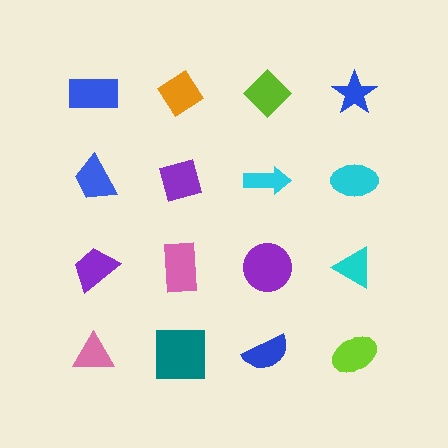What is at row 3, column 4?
A cyan triangle.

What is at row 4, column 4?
A lime ellipse.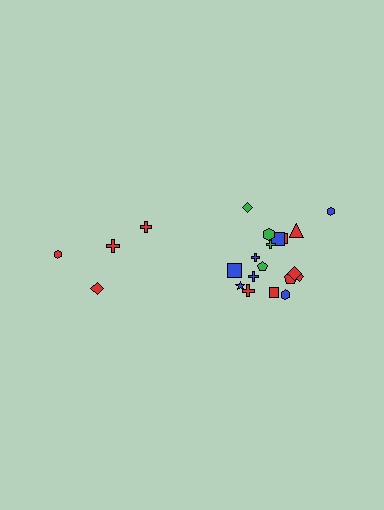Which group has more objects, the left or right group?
The right group.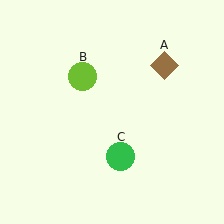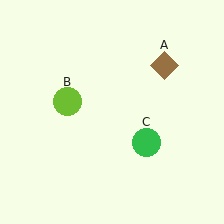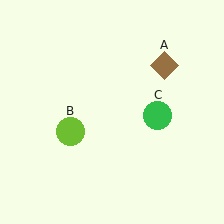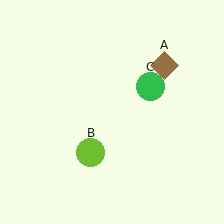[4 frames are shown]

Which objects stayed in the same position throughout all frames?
Brown diamond (object A) remained stationary.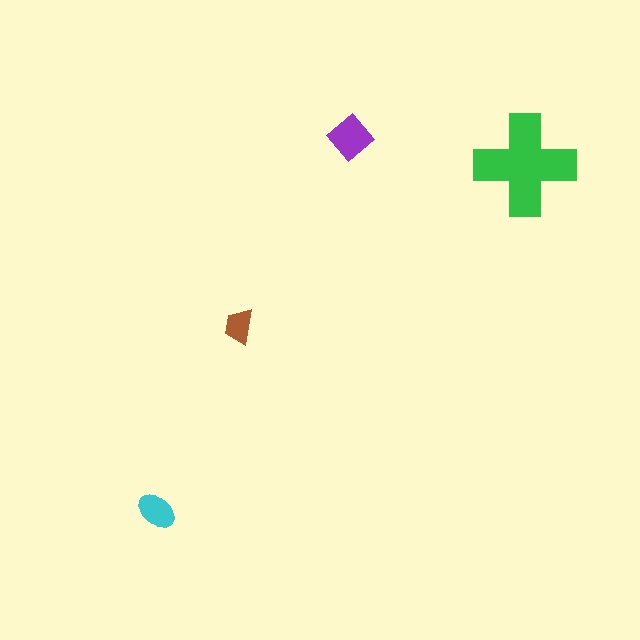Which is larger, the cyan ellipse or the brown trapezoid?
The cyan ellipse.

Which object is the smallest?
The brown trapezoid.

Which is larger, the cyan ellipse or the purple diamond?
The purple diamond.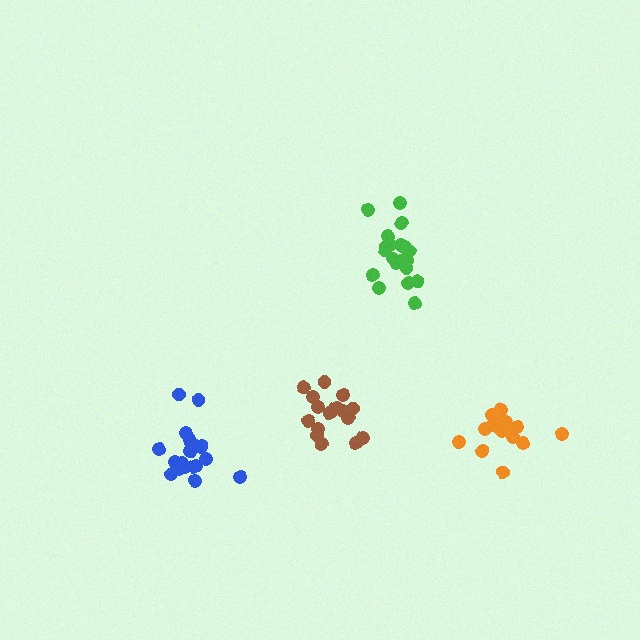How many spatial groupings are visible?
There are 4 spatial groupings.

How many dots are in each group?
Group 1: 15 dots, Group 2: 20 dots, Group 3: 17 dots, Group 4: 20 dots (72 total).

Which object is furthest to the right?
The orange cluster is rightmost.